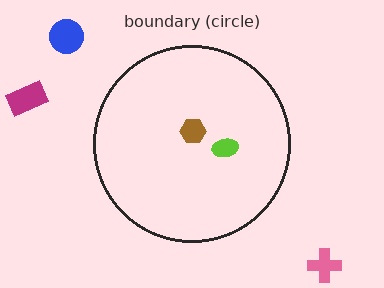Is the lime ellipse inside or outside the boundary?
Inside.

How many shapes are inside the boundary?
2 inside, 3 outside.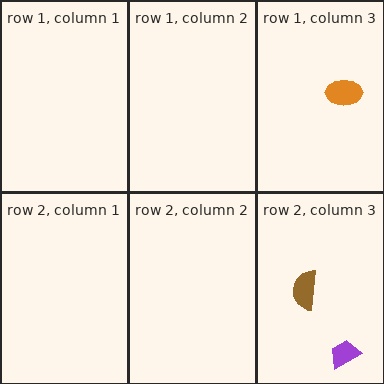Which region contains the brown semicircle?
The row 2, column 3 region.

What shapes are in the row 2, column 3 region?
The purple trapezoid, the brown semicircle.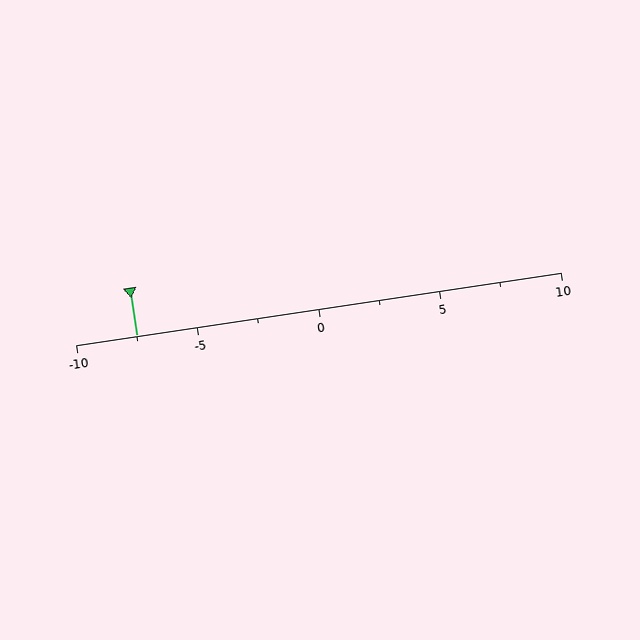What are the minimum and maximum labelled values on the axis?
The axis runs from -10 to 10.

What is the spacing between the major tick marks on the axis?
The major ticks are spaced 5 apart.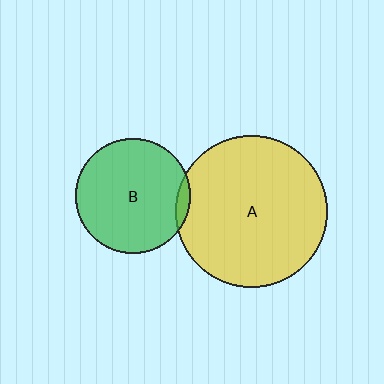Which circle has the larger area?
Circle A (yellow).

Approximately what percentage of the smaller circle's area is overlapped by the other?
Approximately 5%.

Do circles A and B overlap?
Yes.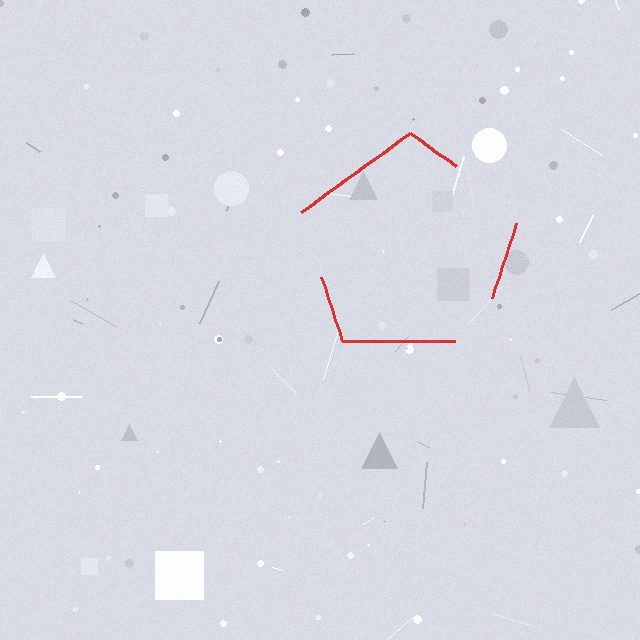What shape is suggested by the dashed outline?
The dashed outline suggests a pentagon.